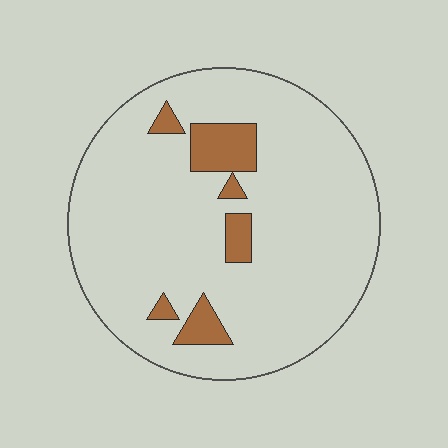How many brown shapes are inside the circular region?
6.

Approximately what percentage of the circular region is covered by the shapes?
Approximately 10%.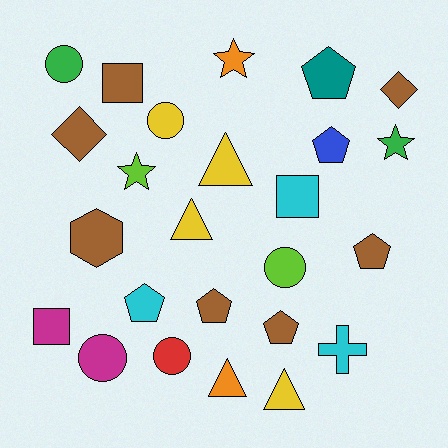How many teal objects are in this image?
There is 1 teal object.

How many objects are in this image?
There are 25 objects.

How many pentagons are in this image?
There are 6 pentagons.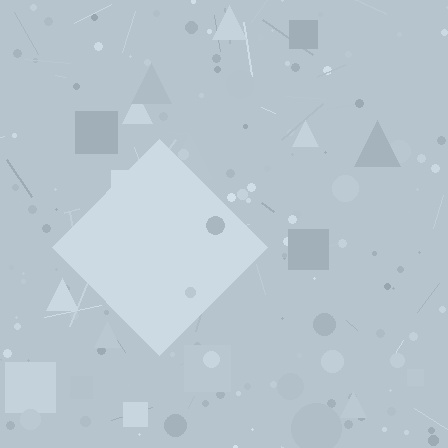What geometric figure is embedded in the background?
A diamond is embedded in the background.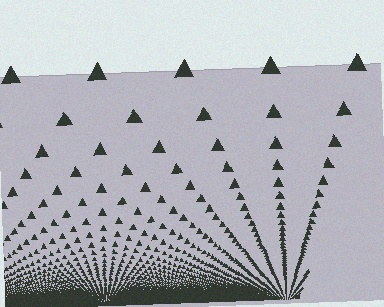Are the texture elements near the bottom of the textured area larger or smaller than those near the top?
Smaller. The gradient is inverted — elements near the bottom are smaller and denser.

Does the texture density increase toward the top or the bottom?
Density increases toward the bottom.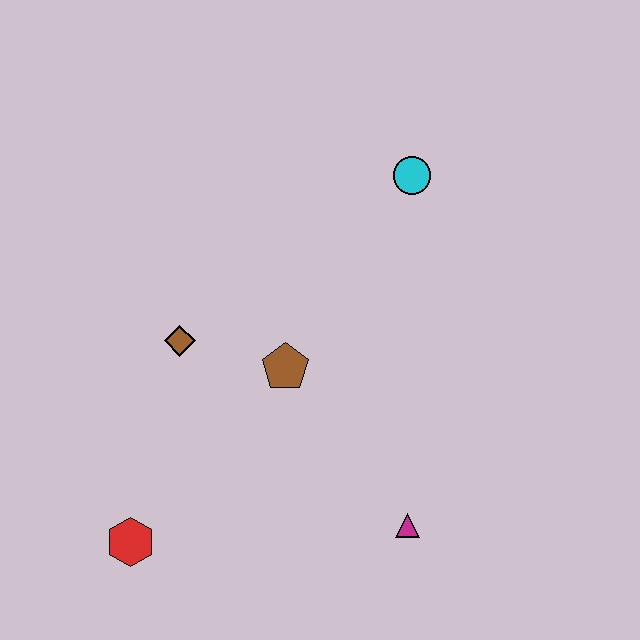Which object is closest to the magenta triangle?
The brown pentagon is closest to the magenta triangle.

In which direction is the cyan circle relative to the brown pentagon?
The cyan circle is above the brown pentagon.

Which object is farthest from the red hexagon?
The cyan circle is farthest from the red hexagon.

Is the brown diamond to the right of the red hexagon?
Yes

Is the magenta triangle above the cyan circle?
No